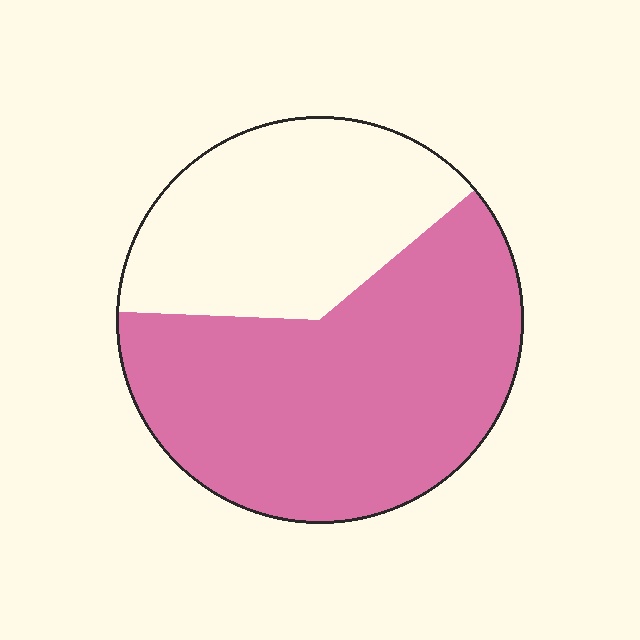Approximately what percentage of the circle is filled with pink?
Approximately 60%.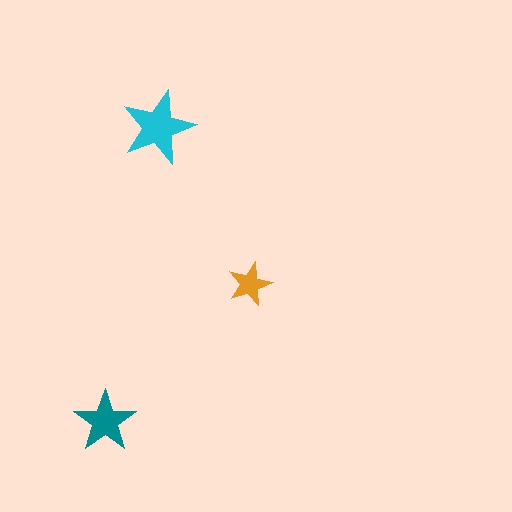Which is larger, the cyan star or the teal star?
The cyan one.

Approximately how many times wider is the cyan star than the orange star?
About 1.5 times wider.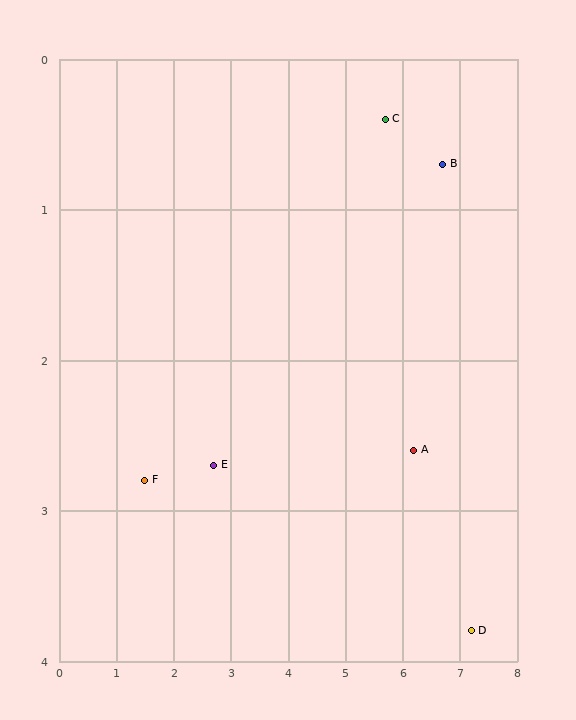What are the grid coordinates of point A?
Point A is at approximately (6.2, 2.6).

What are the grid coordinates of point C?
Point C is at approximately (5.7, 0.4).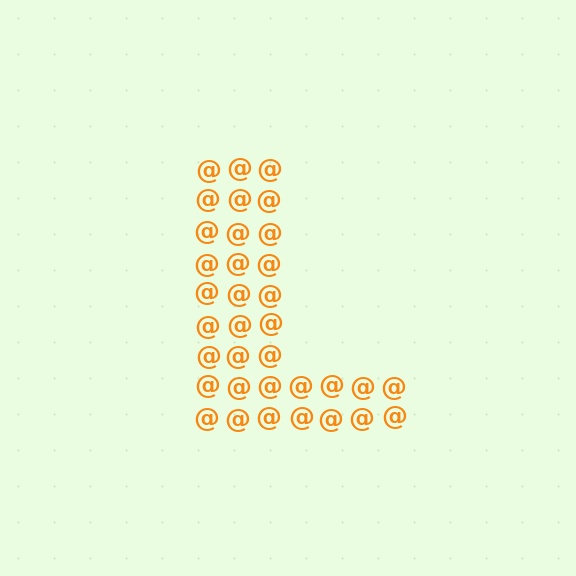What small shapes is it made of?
It is made of small at signs.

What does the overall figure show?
The overall figure shows the letter L.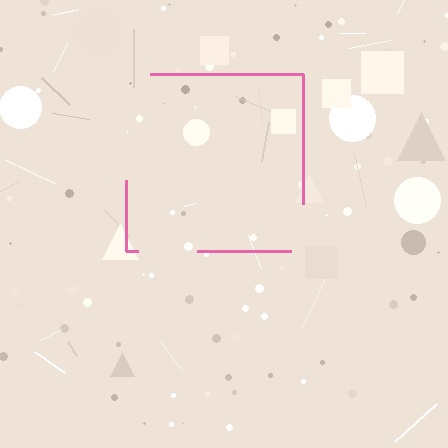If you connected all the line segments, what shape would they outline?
They would outline a square.